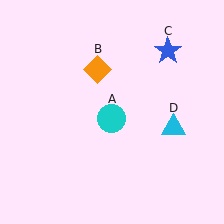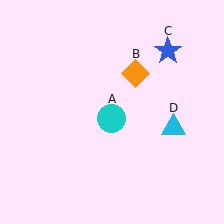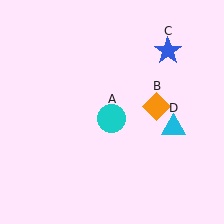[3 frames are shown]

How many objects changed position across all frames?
1 object changed position: orange diamond (object B).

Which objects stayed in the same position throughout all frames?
Cyan circle (object A) and blue star (object C) and cyan triangle (object D) remained stationary.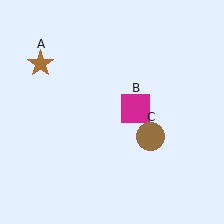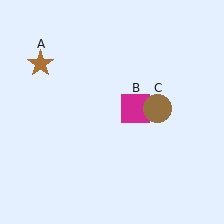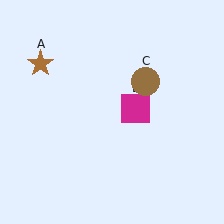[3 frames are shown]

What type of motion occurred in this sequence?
The brown circle (object C) rotated counterclockwise around the center of the scene.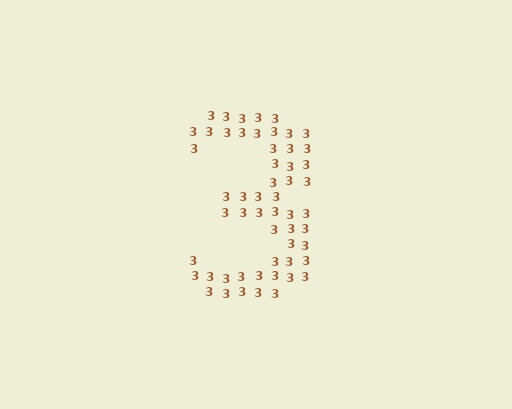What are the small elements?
The small elements are digit 3's.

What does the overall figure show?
The overall figure shows the digit 3.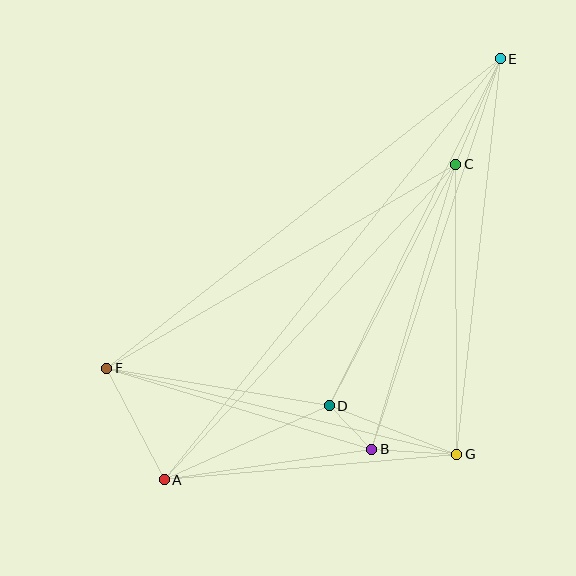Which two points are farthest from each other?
Points A and E are farthest from each other.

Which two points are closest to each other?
Points B and D are closest to each other.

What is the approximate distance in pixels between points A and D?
The distance between A and D is approximately 181 pixels.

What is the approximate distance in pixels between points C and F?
The distance between C and F is approximately 404 pixels.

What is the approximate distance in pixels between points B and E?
The distance between B and E is approximately 411 pixels.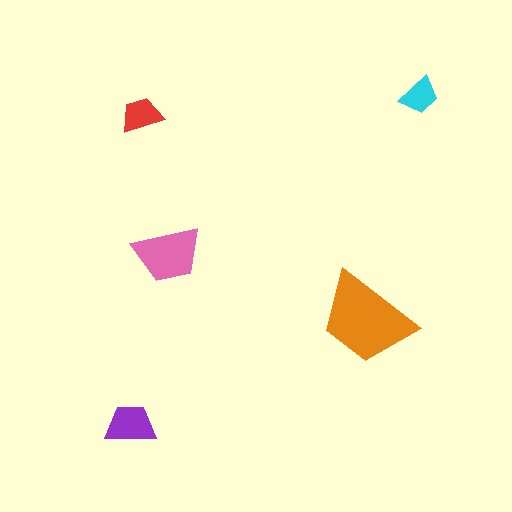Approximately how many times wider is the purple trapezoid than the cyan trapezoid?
About 1.5 times wider.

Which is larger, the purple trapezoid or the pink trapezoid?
The pink one.